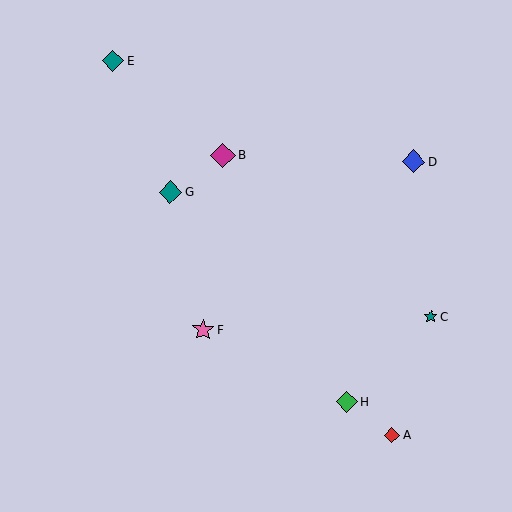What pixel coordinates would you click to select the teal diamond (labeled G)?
Click at (170, 192) to select the teal diamond G.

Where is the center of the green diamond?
The center of the green diamond is at (346, 402).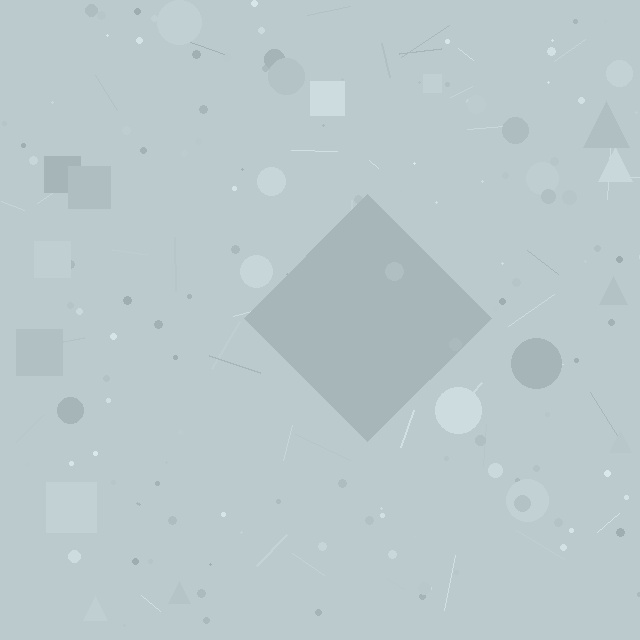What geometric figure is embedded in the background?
A diamond is embedded in the background.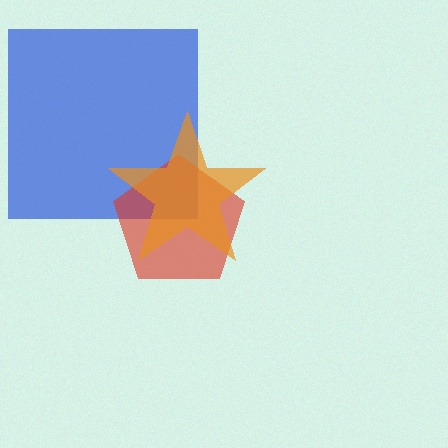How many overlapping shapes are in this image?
There are 3 overlapping shapes in the image.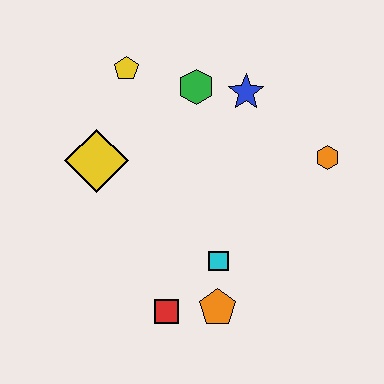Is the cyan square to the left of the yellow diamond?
No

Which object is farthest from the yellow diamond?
The orange hexagon is farthest from the yellow diamond.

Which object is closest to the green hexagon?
The blue star is closest to the green hexagon.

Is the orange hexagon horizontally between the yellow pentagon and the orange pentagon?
No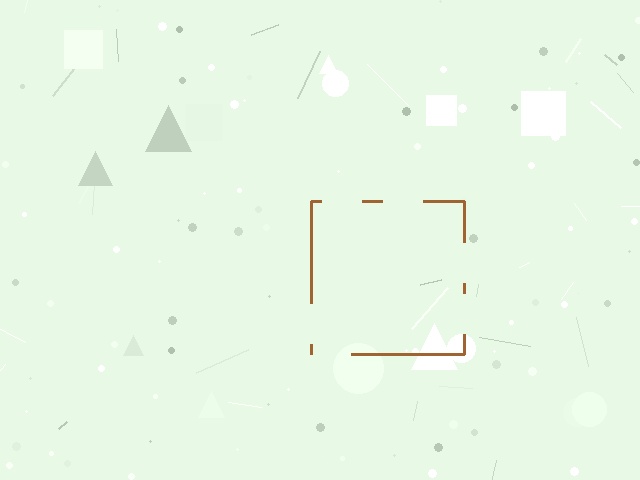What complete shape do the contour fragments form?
The contour fragments form a square.